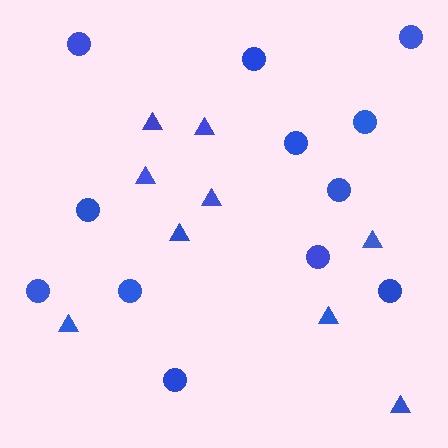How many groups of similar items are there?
There are 2 groups: one group of triangles (9) and one group of circles (12).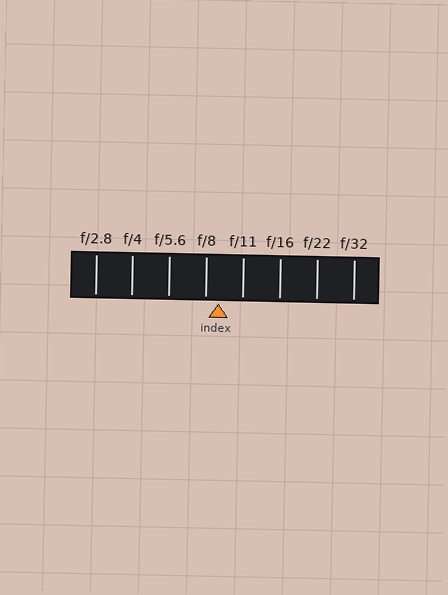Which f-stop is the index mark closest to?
The index mark is closest to f/8.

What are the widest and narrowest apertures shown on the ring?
The widest aperture shown is f/2.8 and the narrowest is f/32.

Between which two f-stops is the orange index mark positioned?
The index mark is between f/8 and f/11.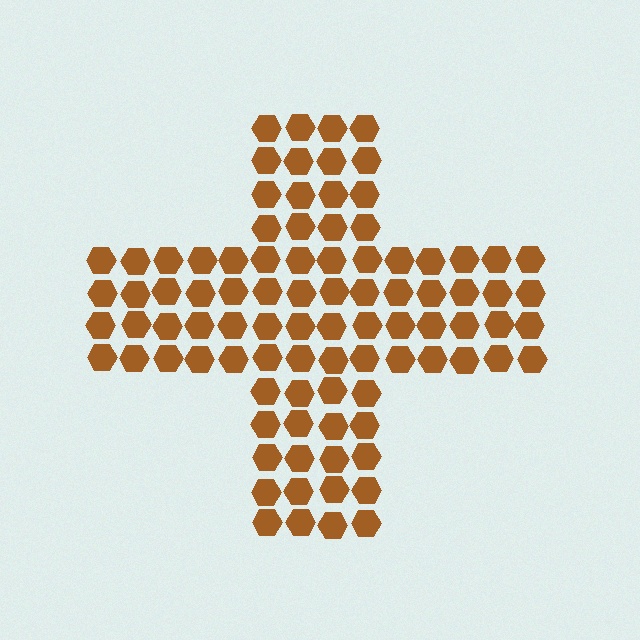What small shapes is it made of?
It is made of small hexagons.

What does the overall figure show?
The overall figure shows a cross.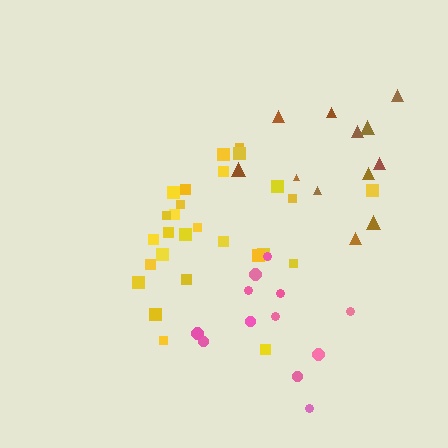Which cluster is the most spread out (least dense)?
Brown.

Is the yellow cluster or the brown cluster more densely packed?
Yellow.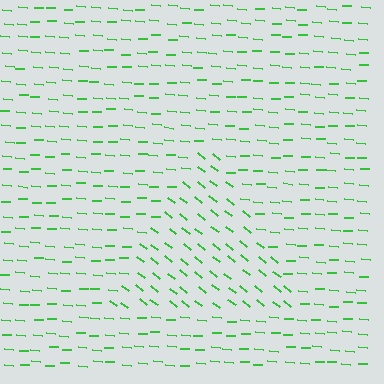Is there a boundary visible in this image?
Yes, there is a texture boundary formed by a change in line orientation.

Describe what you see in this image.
The image is filled with small green line segments. A triangle region in the image has lines oriented differently from the surrounding lines, creating a visible texture boundary.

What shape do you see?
I see a triangle.